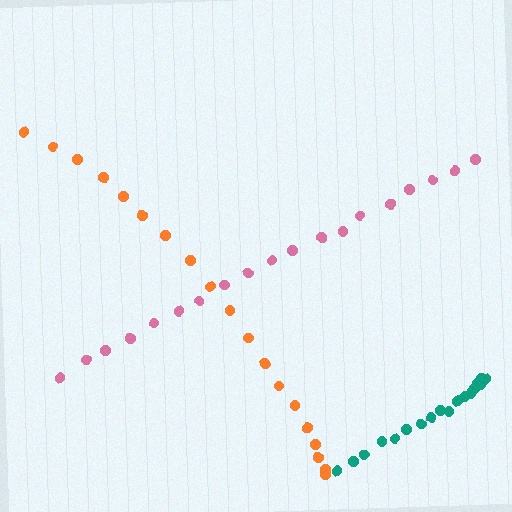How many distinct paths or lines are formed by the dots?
There are 3 distinct paths.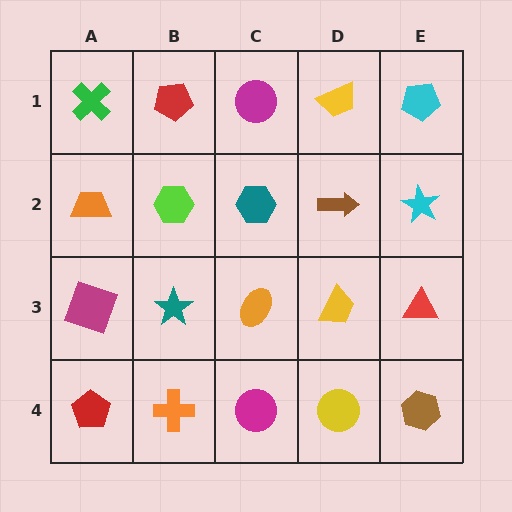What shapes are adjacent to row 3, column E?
A cyan star (row 2, column E), a brown hexagon (row 4, column E), a yellow trapezoid (row 3, column D).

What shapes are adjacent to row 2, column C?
A magenta circle (row 1, column C), an orange ellipse (row 3, column C), a lime hexagon (row 2, column B), a brown arrow (row 2, column D).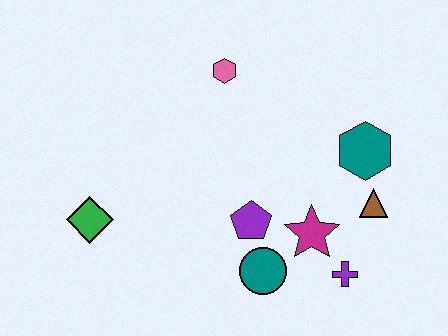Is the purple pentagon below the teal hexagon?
Yes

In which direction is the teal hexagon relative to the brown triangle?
The teal hexagon is above the brown triangle.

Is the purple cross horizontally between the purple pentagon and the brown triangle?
Yes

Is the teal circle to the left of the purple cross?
Yes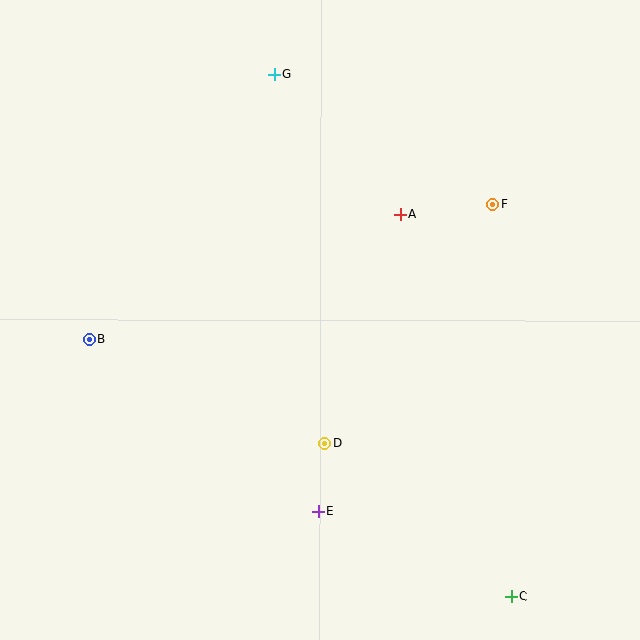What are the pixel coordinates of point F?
Point F is at (493, 205).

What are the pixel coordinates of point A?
Point A is at (401, 214).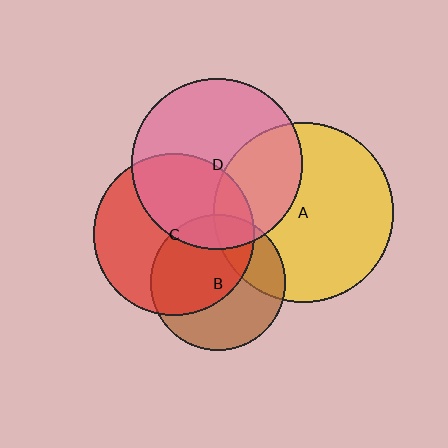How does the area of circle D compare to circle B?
Approximately 1.6 times.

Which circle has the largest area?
Circle A (yellow).